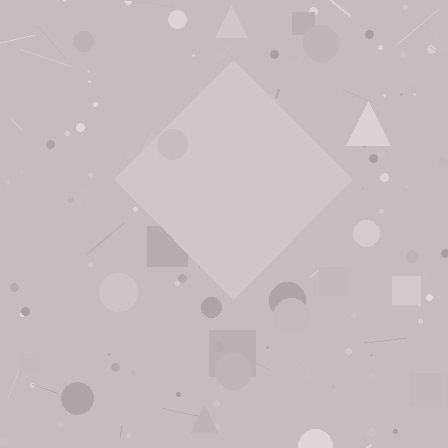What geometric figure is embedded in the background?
A diamond is embedded in the background.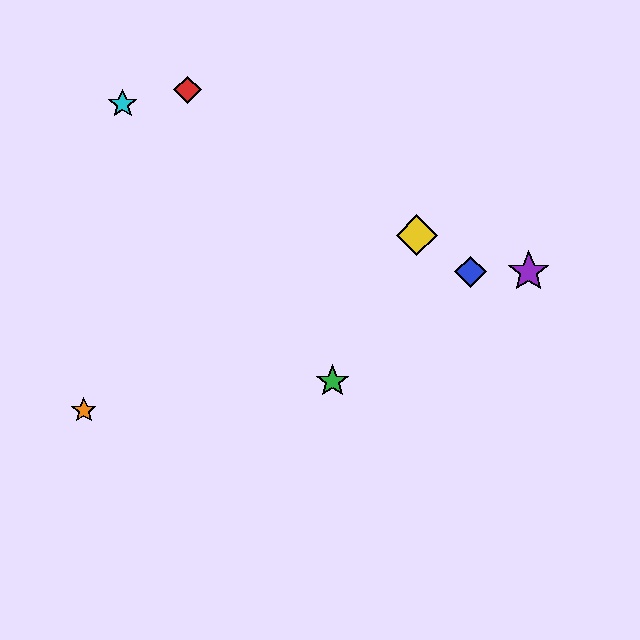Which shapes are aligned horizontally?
The blue diamond, the purple star are aligned horizontally.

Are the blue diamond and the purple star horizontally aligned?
Yes, both are at y≈272.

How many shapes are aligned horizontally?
2 shapes (the blue diamond, the purple star) are aligned horizontally.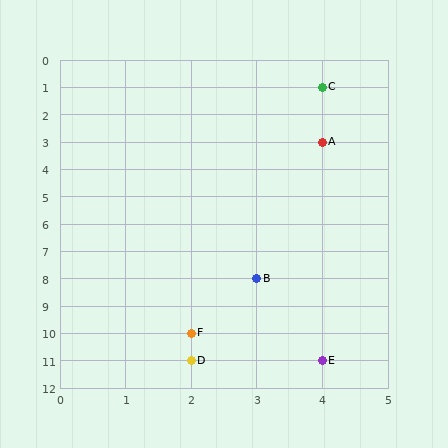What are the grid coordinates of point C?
Point C is at grid coordinates (4, 1).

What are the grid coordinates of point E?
Point E is at grid coordinates (4, 11).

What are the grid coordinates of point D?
Point D is at grid coordinates (2, 11).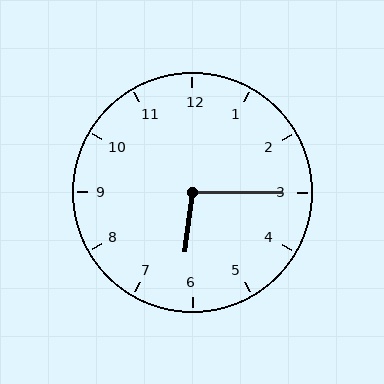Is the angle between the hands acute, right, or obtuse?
It is obtuse.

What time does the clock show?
6:15.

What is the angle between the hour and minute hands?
Approximately 98 degrees.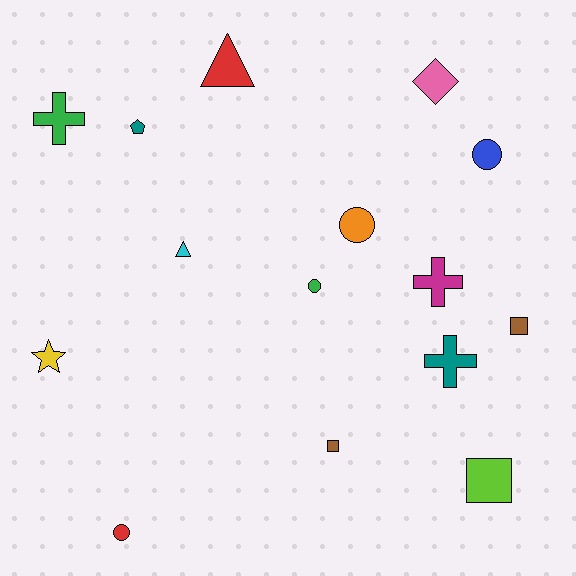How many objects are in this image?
There are 15 objects.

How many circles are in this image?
There are 4 circles.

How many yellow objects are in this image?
There is 1 yellow object.